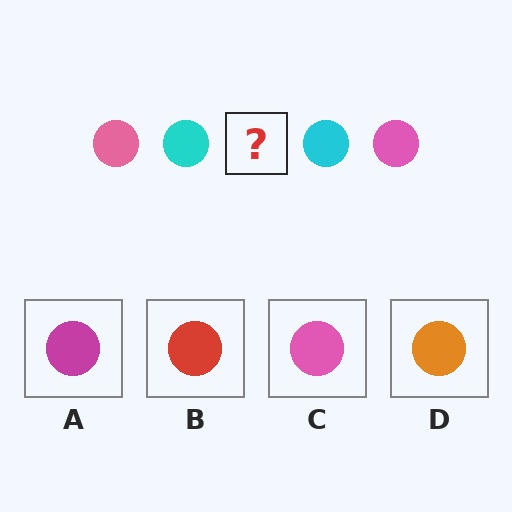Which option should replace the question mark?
Option C.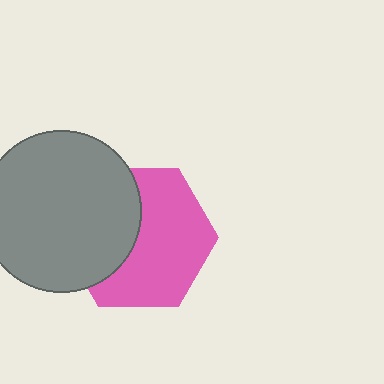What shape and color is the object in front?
The object in front is a gray circle.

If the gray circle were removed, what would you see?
You would see the complete pink hexagon.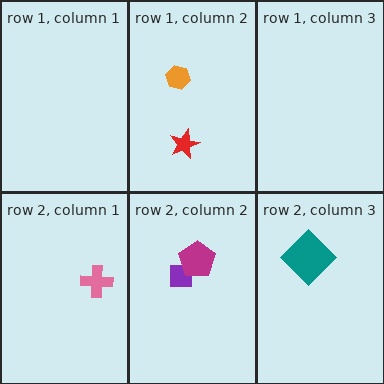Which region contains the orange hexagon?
The row 1, column 2 region.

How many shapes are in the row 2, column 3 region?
1.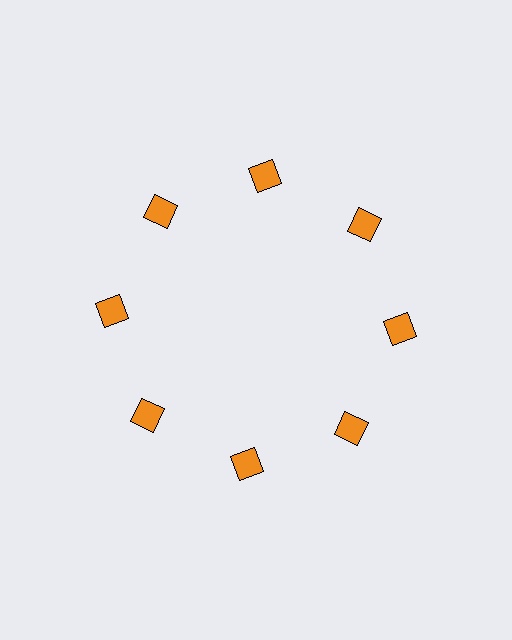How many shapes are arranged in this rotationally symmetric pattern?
There are 8 shapes, arranged in 8 groups of 1.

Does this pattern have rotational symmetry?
Yes, this pattern has 8-fold rotational symmetry. It looks the same after rotating 45 degrees around the center.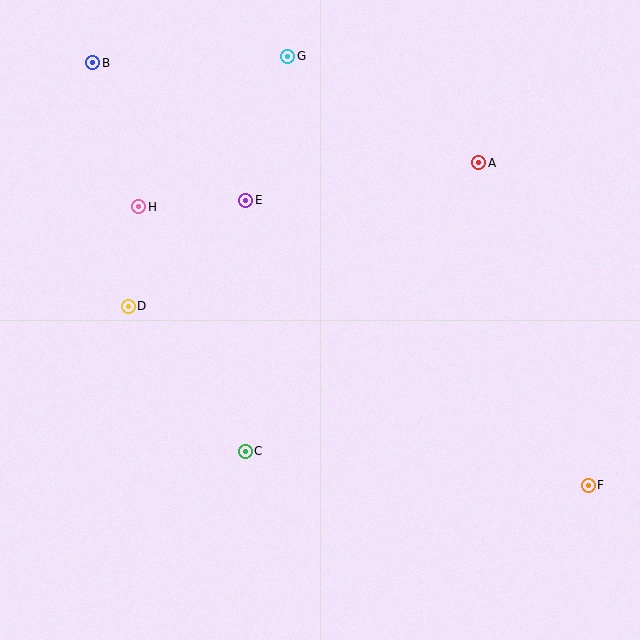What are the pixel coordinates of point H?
Point H is at (139, 207).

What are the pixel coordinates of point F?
Point F is at (588, 485).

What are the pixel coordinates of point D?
Point D is at (128, 306).